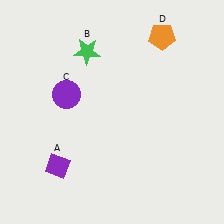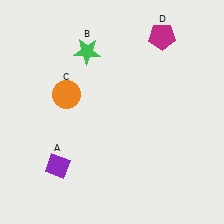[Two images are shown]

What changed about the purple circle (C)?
In Image 1, C is purple. In Image 2, it changed to orange.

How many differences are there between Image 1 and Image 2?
There are 2 differences between the two images.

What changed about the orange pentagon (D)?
In Image 1, D is orange. In Image 2, it changed to magenta.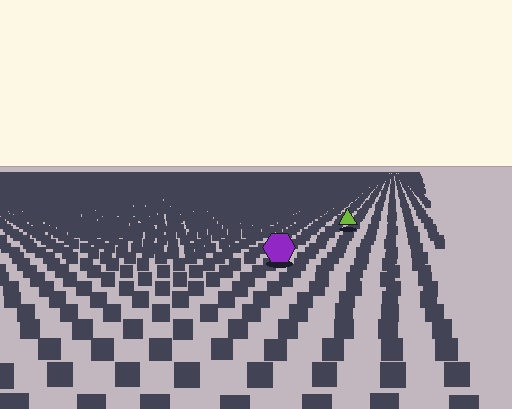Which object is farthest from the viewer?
The lime triangle is farthest from the viewer. It appears smaller and the ground texture around it is denser.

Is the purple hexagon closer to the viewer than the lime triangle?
Yes. The purple hexagon is closer — you can tell from the texture gradient: the ground texture is coarser near it.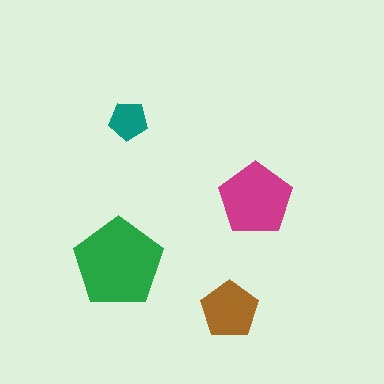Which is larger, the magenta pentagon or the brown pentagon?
The magenta one.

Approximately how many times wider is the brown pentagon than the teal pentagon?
About 1.5 times wider.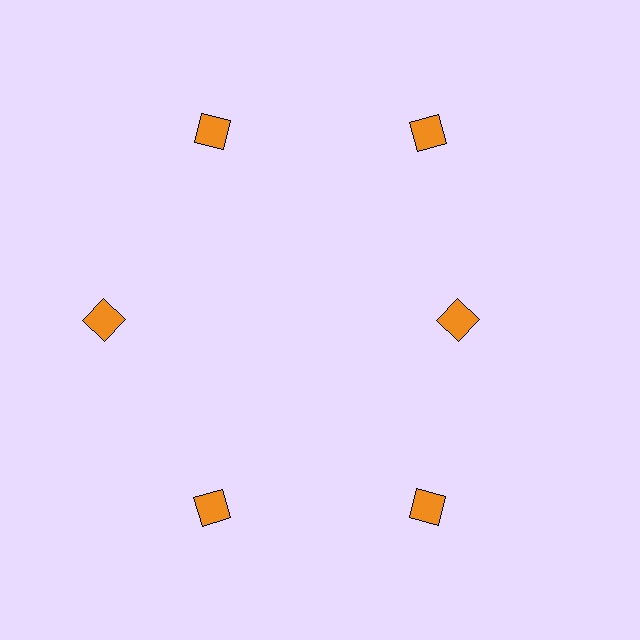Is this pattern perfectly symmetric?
No. The 6 orange squares are arranged in a ring, but one element near the 3 o'clock position is pulled inward toward the center, breaking the 6-fold rotational symmetry.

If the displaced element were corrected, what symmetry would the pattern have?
It would have 6-fold rotational symmetry — the pattern would map onto itself every 60 degrees.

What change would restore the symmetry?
The symmetry would be restored by moving it outward, back onto the ring so that all 6 squares sit at equal angles and equal distance from the center.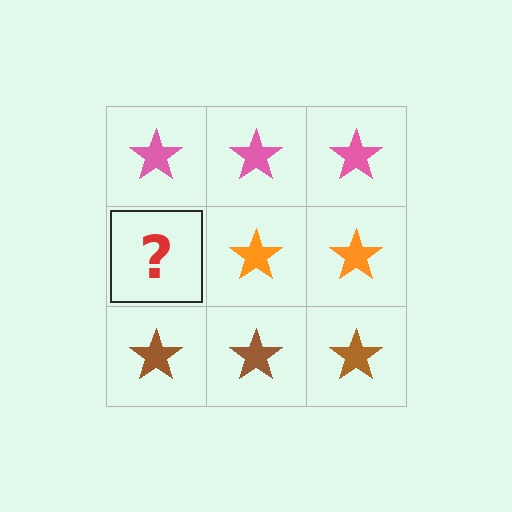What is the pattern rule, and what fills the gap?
The rule is that each row has a consistent color. The gap should be filled with an orange star.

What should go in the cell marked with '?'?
The missing cell should contain an orange star.